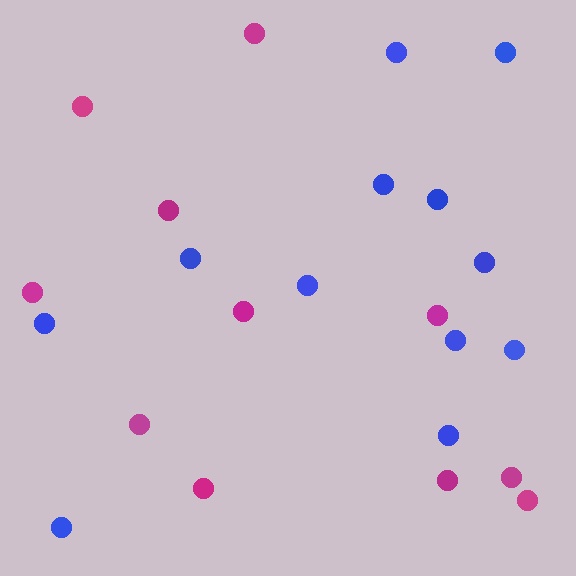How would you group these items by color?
There are 2 groups: one group of magenta circles (11) and one group of blue circles (12).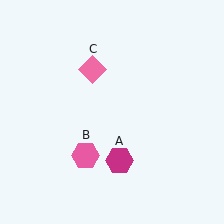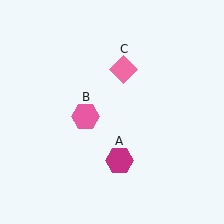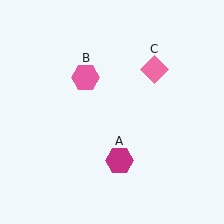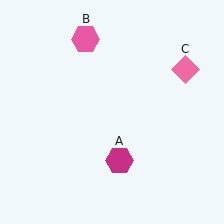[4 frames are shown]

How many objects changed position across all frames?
2 objects changed position: pink hexagon (object B), pink diamond (object C).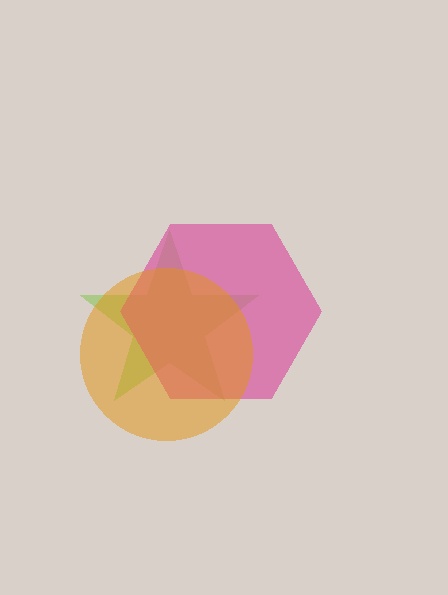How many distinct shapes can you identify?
There are 3 distinct shapes: a lime star, a pink hexagon, an orange circle.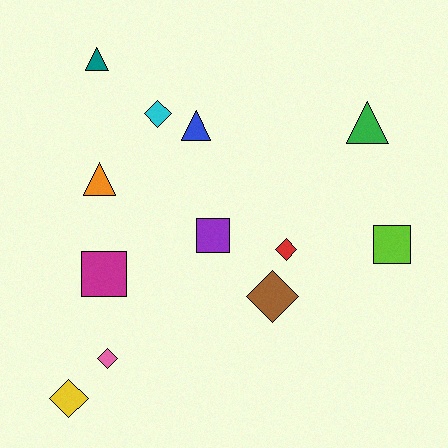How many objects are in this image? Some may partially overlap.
There are 12 objects.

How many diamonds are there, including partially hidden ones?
There are 5 diamonds.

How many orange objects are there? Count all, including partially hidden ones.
There is 1 orange object.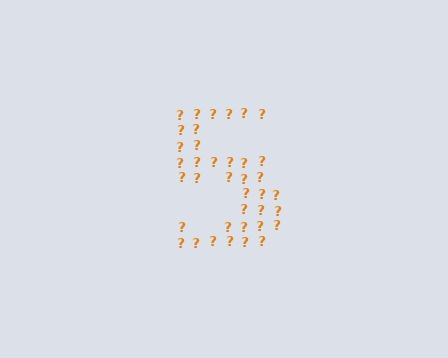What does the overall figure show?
The overall figure shows the digit 5.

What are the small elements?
The small elements are question marks.